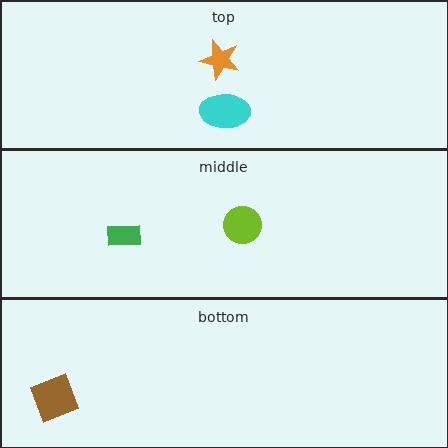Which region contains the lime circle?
The middle region.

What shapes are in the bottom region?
The brown square.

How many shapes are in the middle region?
2.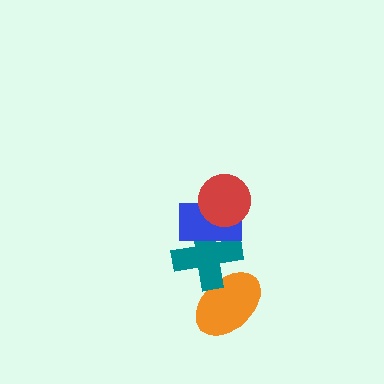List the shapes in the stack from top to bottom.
From top to bottom: the red circle, the blue rectangle, the teal cross, the orange ellipse.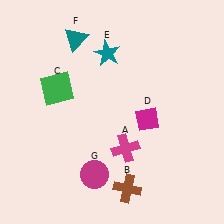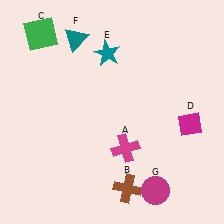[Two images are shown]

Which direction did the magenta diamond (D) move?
The magenta diamond (D) moved right.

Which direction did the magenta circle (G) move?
The magenta circle (G) moved right.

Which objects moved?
The objects that moved are: the green square (C), the magenta diamond (D), the magenta circle (G).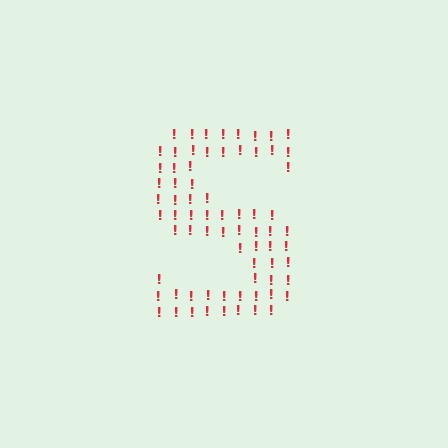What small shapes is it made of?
It is made of small exclamation marks.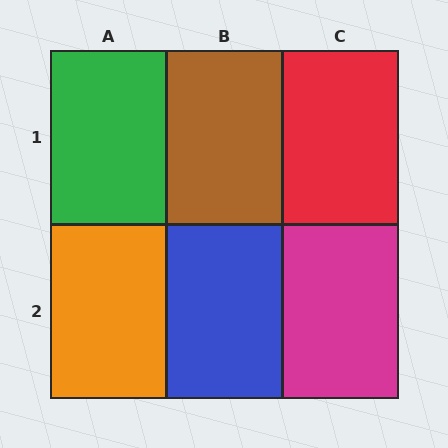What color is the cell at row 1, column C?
Red.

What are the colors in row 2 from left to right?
Orange, blue, magenta.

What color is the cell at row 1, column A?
Green.